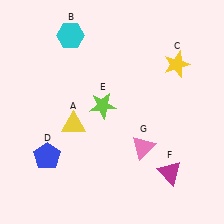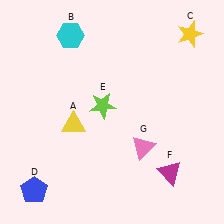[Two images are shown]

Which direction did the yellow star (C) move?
The yellow star (C) moved up.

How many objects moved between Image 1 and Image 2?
2 objects moved between the two images.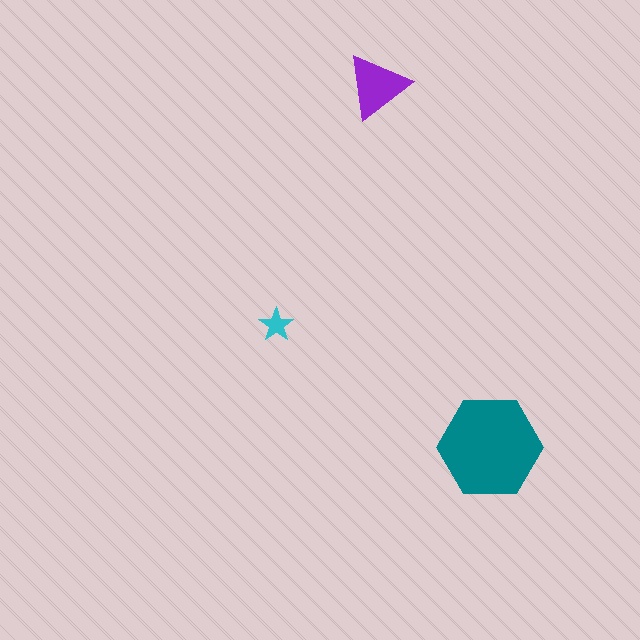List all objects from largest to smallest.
The teal hexagon, the purple triangle, the cyan star.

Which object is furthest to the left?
The cyan star is leftmost.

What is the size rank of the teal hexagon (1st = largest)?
1st.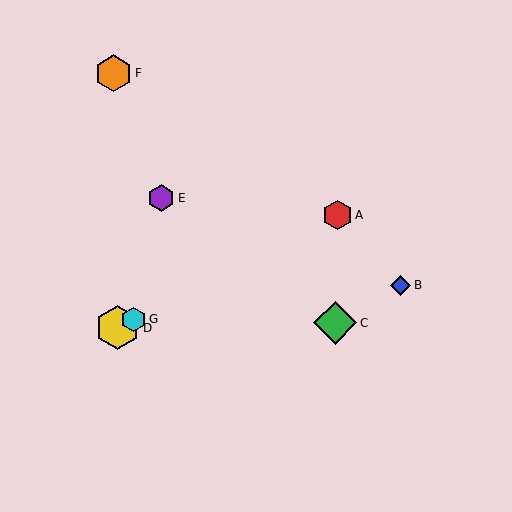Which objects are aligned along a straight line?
Objects A, D, G are aligned along a straight line.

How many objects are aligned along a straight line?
3 objects (A, D, G) are aligned along a straight line.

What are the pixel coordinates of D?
Object D is at (118, 328).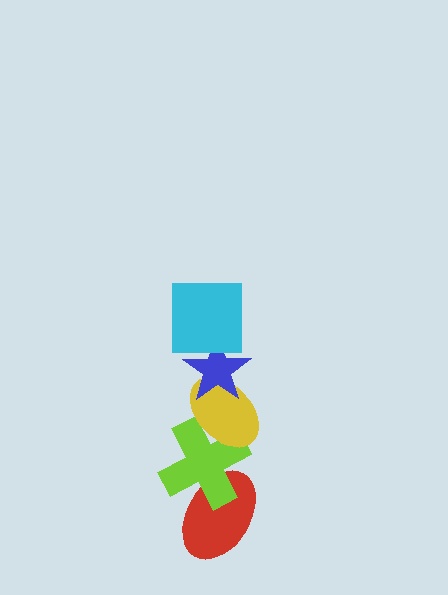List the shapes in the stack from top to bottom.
From top to bottom: the cyan square, the blue star, the yellow ellipse, the lime cross, the red ellipse.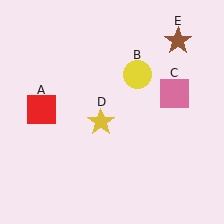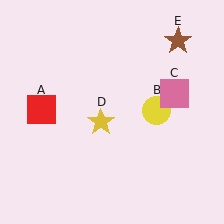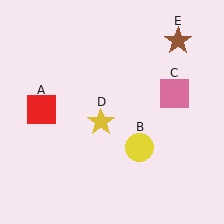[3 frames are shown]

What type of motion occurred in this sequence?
The yellow circle (object B) rotated clockwise around the center of the scene.